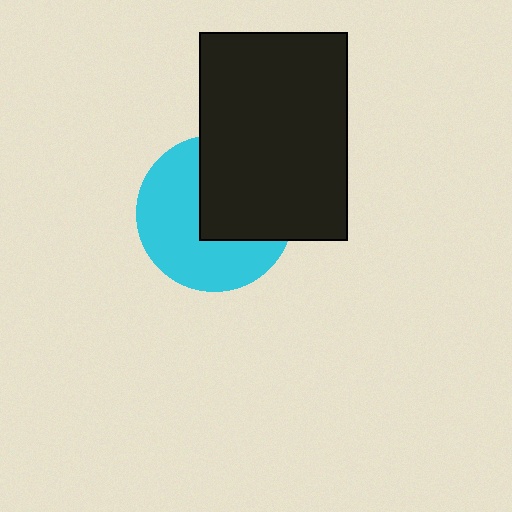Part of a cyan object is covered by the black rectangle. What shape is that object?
It is a circle.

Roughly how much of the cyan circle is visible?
About half of it is visible (roughly 56%).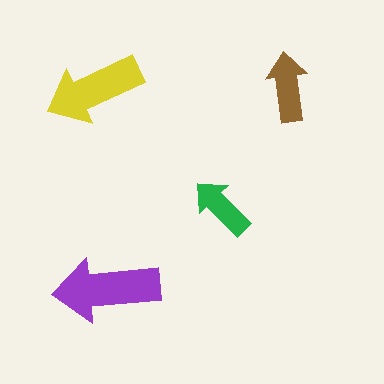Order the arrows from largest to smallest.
the purple one, the yellow one, the brown one, the green one.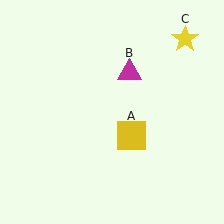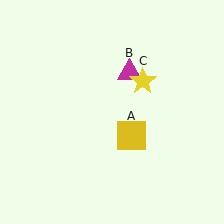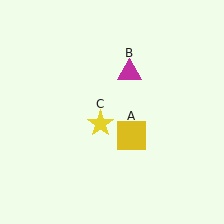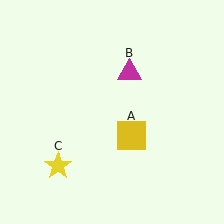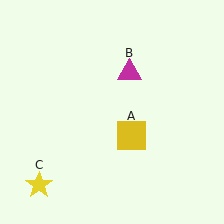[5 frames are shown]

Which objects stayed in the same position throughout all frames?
Yellow square (object A) and magenta triangle (object B) remained stationary.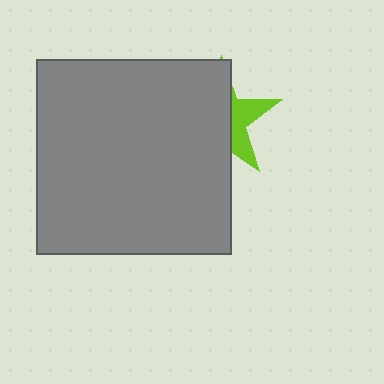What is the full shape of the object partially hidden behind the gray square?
The partially hidden object is a lime star.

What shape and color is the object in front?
The object in front is a gray square.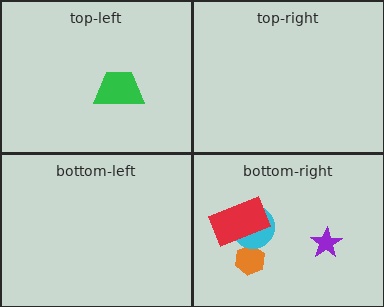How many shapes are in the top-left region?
1.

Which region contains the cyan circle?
The bottom-right region.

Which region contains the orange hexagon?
The bottom-right region.